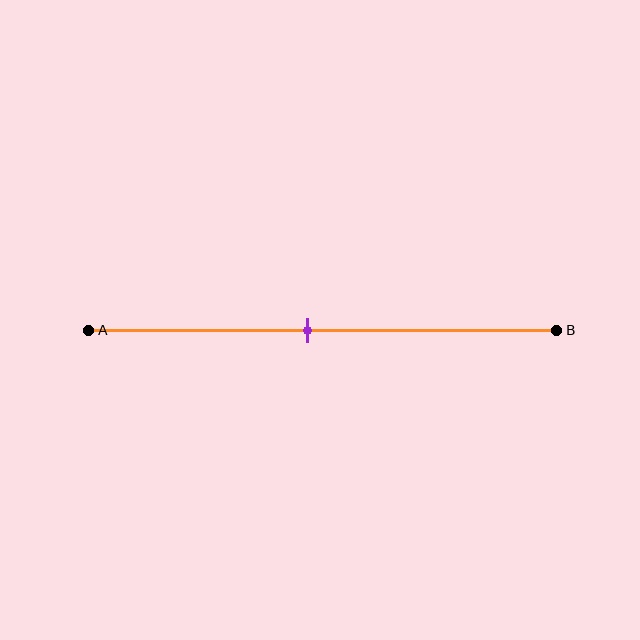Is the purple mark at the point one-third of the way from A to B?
No, the mark is at about 45% from A, not at the 33% one-third point.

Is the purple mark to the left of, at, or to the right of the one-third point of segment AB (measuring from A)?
The purple mark is to the right of the one-third point of segment AB.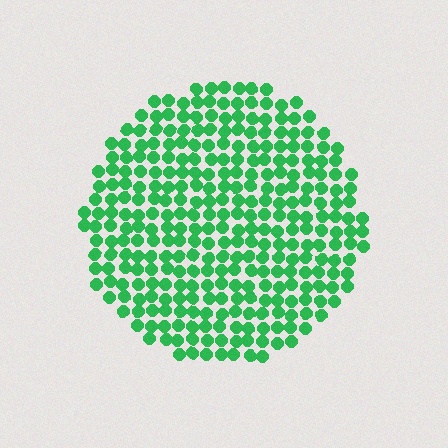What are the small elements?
The small elements are circles.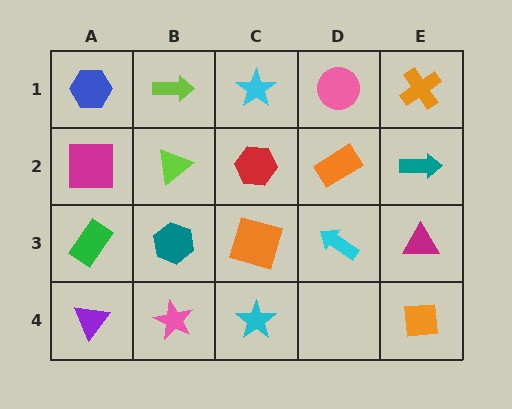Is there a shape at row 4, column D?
No, that cell is empty.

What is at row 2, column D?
An orange rectangle.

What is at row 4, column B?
A pink star.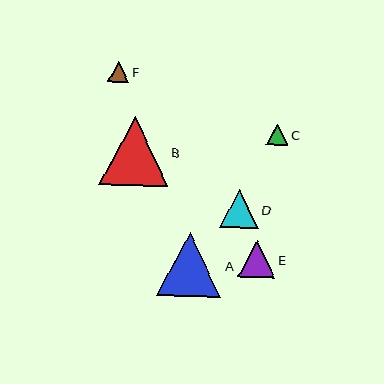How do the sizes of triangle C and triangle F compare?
Triangle C and triangle F are approximately the same size.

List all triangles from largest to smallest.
From largest to smallest: B, A, D, E, C, F.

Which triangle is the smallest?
Triangle F is the smallest with a size of approximately 21 pixels.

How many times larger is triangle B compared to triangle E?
Triangle B is approximately 1.9 times the size of triangle E.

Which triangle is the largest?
Triangle B is the largest with a size of approximately 69 pixels.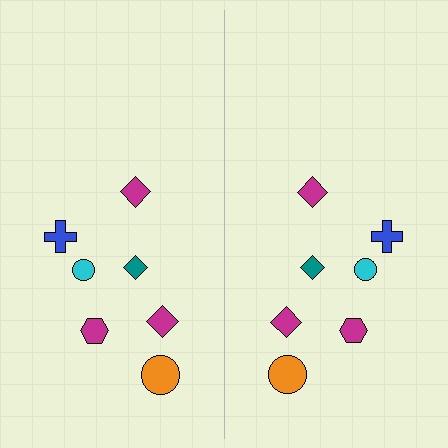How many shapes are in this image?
There are 14 shapes in this image.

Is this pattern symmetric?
Yes, this pattern has bilateral (reflection) symmetry.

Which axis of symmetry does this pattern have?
The pattern has a vertical axis of symmetry running through the center of the image.